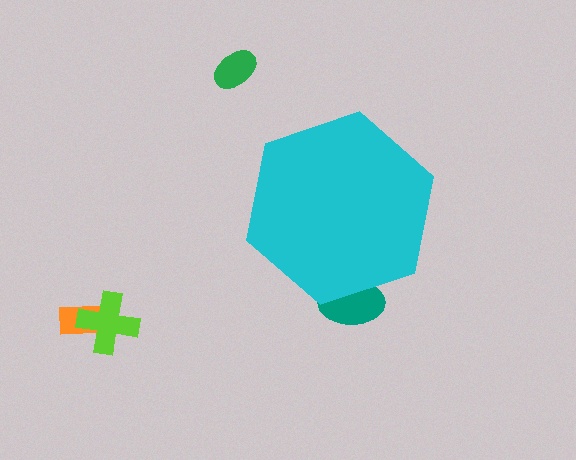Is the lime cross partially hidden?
No, the lime cross is fully visible.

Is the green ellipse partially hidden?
No, the green ellipse is fully visible.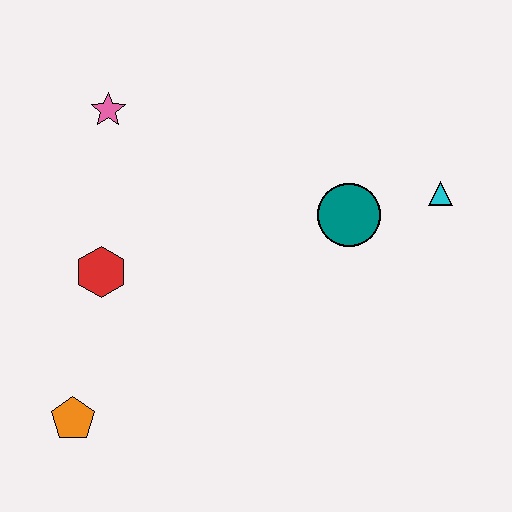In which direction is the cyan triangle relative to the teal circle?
The cyan triangle is to the right of the teal circle.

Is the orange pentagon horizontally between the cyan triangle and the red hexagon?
No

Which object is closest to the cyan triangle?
The teal circle is closest to the cyan triangle.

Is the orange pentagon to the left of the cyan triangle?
Yes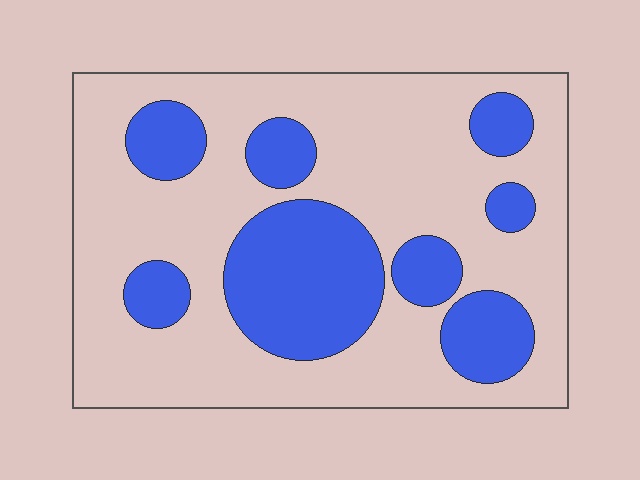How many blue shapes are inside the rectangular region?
8.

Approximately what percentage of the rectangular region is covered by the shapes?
Approximately 30%.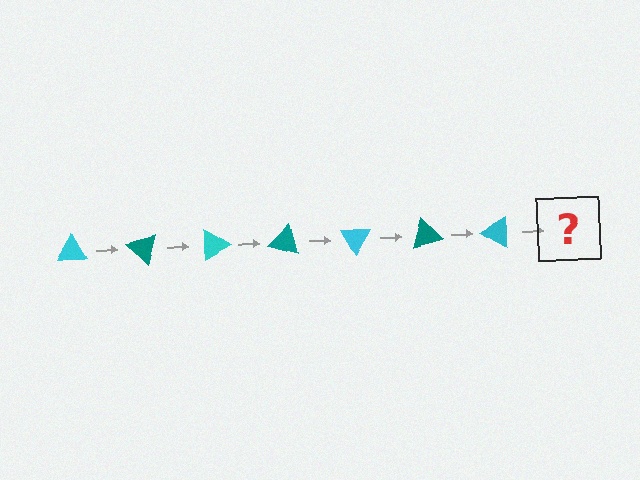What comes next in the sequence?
The next element should be a teal triangle, rotated 315 degrees from the start.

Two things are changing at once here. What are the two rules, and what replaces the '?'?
The two rules are that it rotates 45 degrees each step and the color cycles through cyan and teal. The '?' should be a teal triangle, rotated 315 degrees from the start.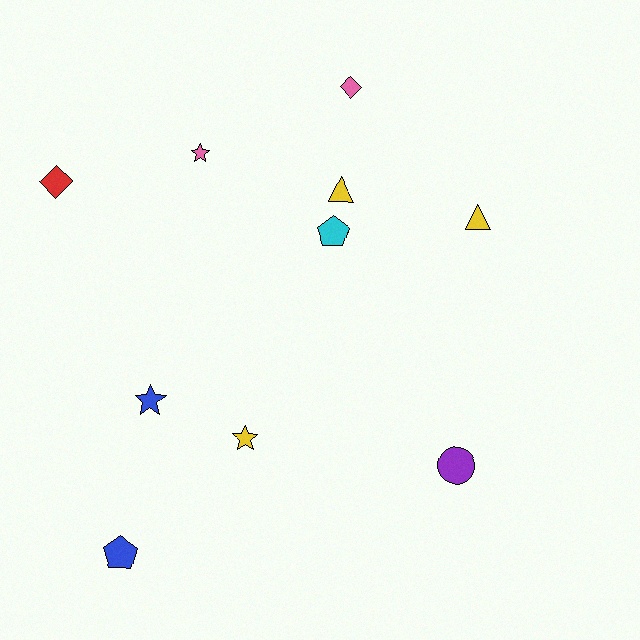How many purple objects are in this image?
There is 1 purple object.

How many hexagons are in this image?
There are no hexagons.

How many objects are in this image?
There are 10 objects.